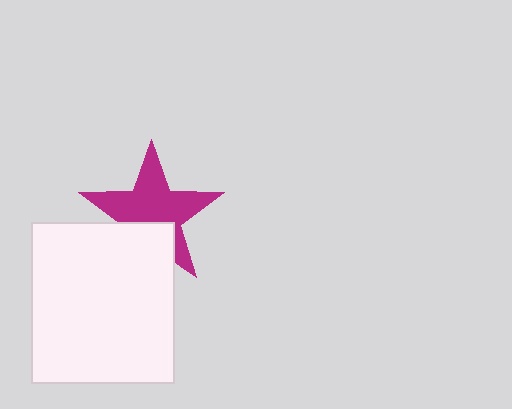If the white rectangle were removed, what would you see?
You would see the complete magenta star.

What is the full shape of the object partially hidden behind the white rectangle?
The partially hidden object is a magenta star.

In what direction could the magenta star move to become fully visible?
The magenta star could move up. That would shift it out from behind the white rectangle entirely.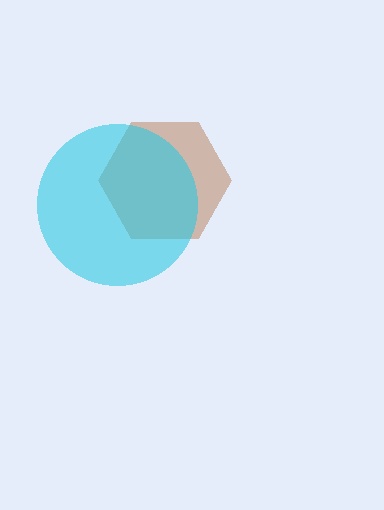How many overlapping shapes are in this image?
There are 2 overlapping shapes in the image.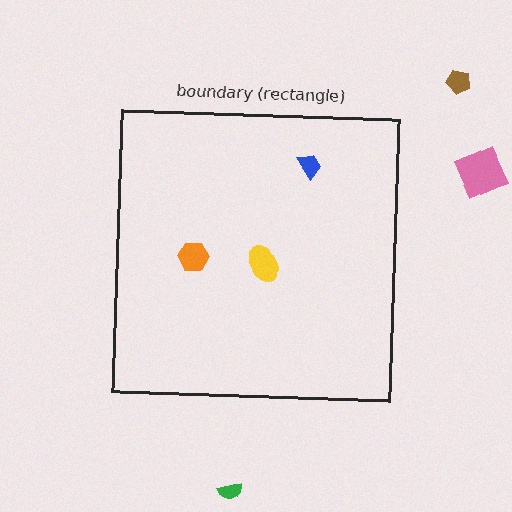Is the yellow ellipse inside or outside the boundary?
Inside.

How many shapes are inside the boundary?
3 inside, 3 outside.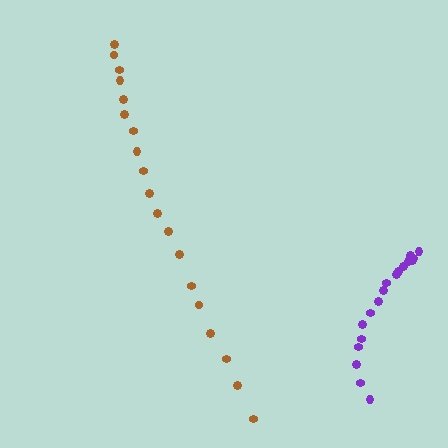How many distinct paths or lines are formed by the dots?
There are 2 distinct paths.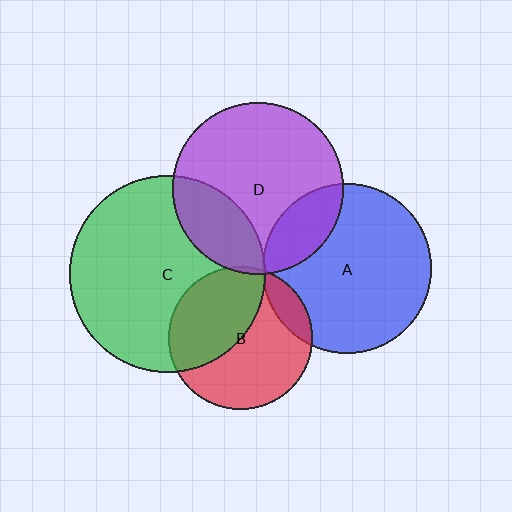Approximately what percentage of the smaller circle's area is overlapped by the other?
Approximately 5%.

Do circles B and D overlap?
Yes.